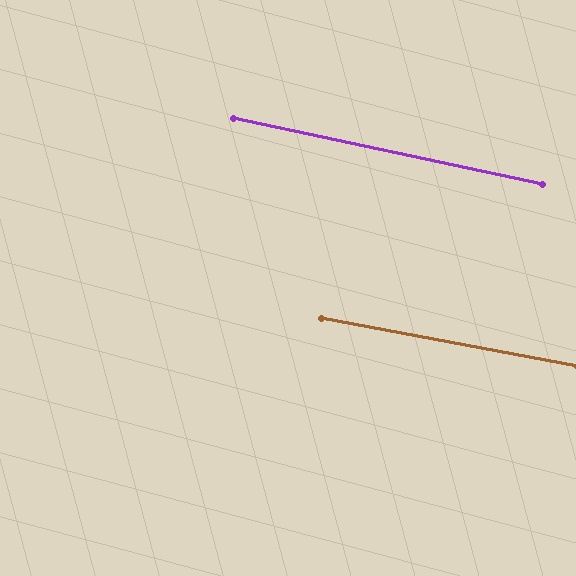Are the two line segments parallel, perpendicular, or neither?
Parallel — their directions differ by only 1.5°.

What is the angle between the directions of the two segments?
Approximately 1 degree.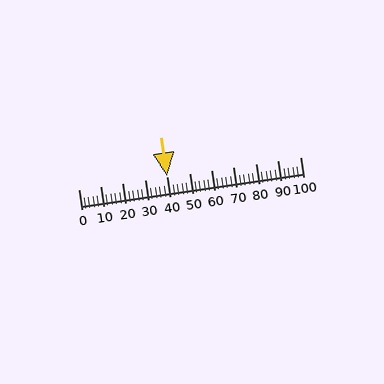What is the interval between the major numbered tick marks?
The major tick marks are spaced 10 units apart.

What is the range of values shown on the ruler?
The ruler shows values from 0 to 100.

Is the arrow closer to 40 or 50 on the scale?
The arrow is closer to 40.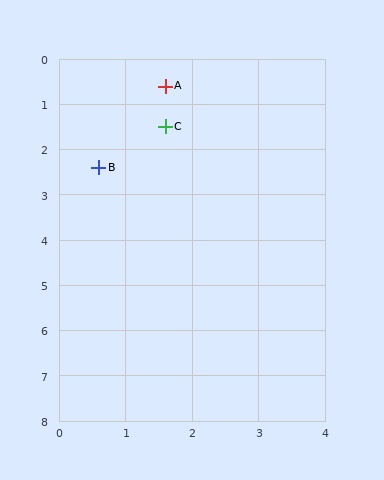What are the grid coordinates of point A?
Point A is at approximately (1.6, 0.6).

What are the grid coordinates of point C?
Point C is at approximately (1.6, 1.5).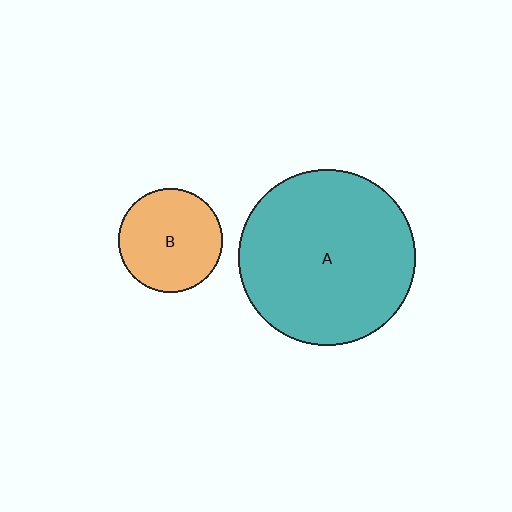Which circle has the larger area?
Circle A (teal).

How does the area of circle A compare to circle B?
Approximately 2.9 times.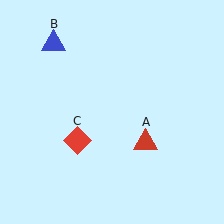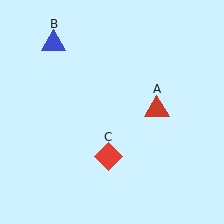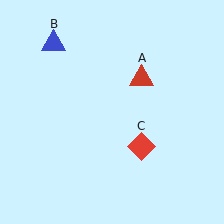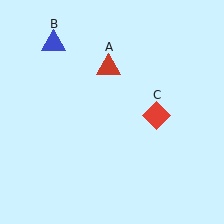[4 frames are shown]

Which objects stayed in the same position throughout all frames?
Blue triangle (object B) remained stationary.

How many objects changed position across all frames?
2 objects changed position: red triangle (object A), red diamond (object C).